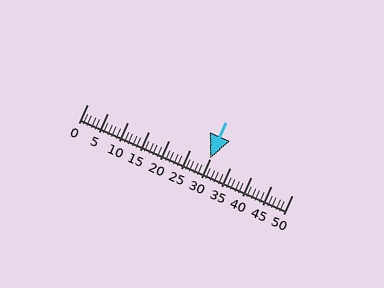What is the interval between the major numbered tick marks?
The major tick marks are spaced 5 units apart.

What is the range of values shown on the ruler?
The ruler shows values from 0 to 50.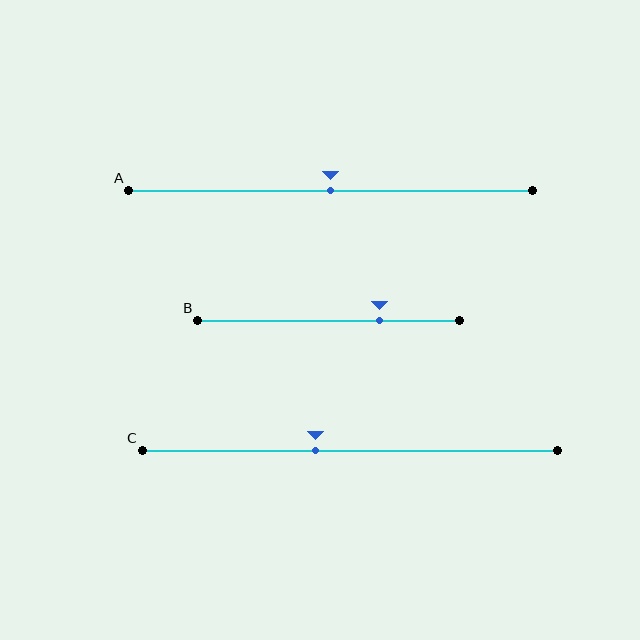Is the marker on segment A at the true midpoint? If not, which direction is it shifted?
Yes, the marker on segment A is at the true midpoint.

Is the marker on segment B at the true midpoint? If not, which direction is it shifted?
No, the marker on segment B is shifted to the right by about 20% of the segment length.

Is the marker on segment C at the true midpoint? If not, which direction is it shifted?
No, the marker on segment C is shifted to the left by about 8% of the segment length.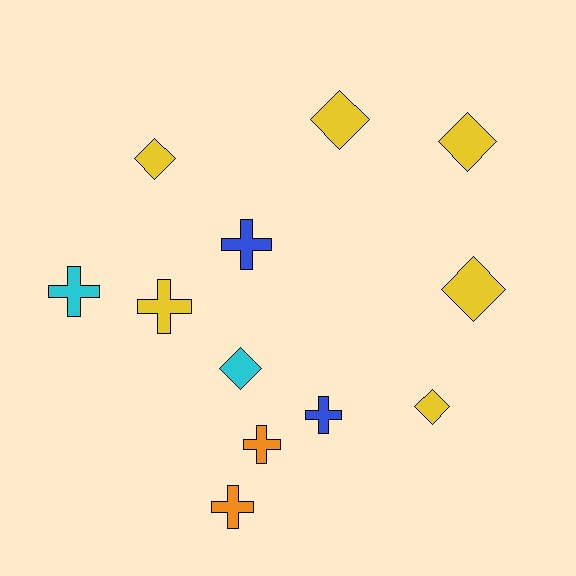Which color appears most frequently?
Yellow, with 6 objects.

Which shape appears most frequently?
Diamond, with 6 objects.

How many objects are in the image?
There are 12 objects.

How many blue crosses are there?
There are 2 blue crosses.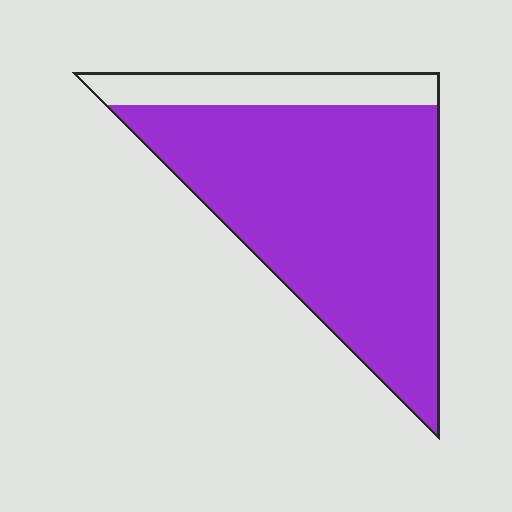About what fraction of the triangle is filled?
About five sixths (5/6).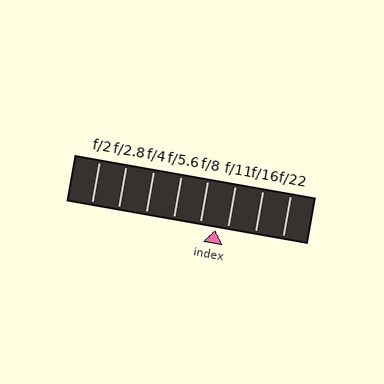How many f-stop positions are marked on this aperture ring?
There are 8 f-stop positions marked.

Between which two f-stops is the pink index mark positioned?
The index mark is between f/8 and f/11.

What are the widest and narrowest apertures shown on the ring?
The widest aperture shown is f/2 and the narrowest is f/22.